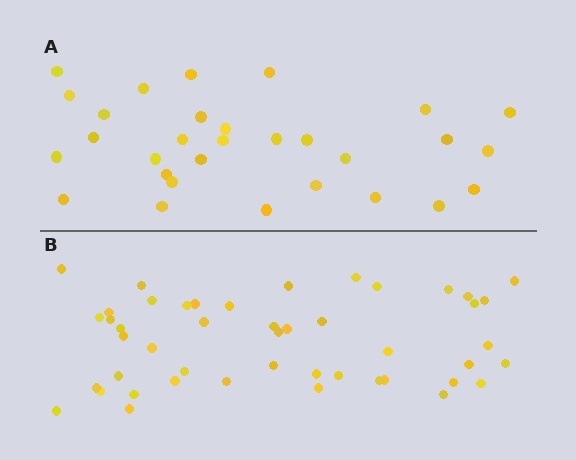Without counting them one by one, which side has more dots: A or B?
Region B (the bottom region) has more dots.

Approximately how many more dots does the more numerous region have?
Region B has approximately 15 more dots than region A.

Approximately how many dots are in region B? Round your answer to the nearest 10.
About 50 dots. (The exact count is 47, which rounds to 50.)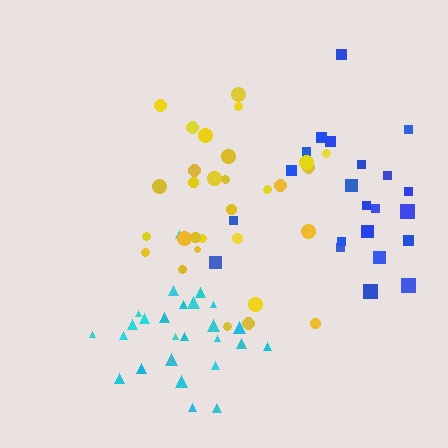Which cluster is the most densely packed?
Cyan.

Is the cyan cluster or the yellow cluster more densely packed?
Cyan.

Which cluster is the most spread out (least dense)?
Blue.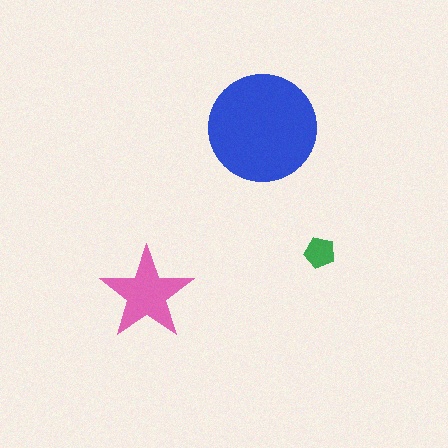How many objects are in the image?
There are 3 objects in the image.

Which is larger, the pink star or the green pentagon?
The pink star.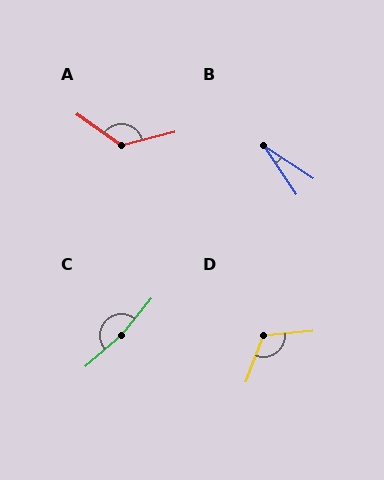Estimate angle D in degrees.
Approximately 116 degrees.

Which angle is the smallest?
B, at approximately 23 degrees.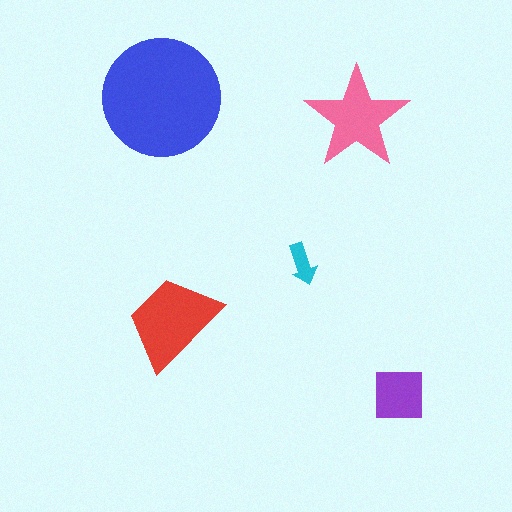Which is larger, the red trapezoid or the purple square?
The red trapezoid.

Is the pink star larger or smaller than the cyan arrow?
Larger.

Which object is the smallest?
The cyan arrow.